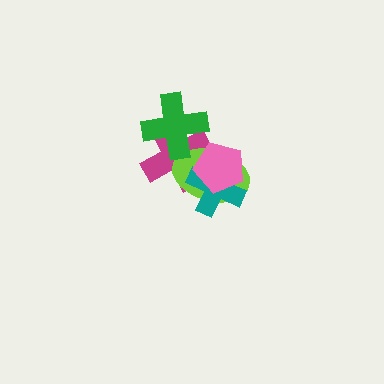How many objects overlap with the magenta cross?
4 objects overlap with the magenta cross.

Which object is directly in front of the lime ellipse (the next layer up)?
The teal cross is directly in front of the lime ellipse.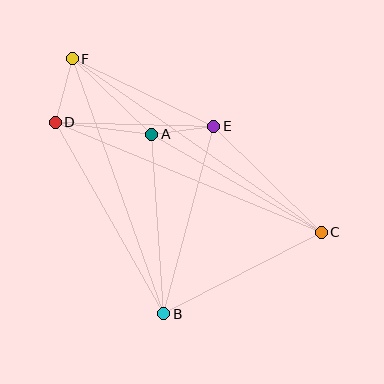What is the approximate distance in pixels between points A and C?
The distance between A and C is approximately 196 pixels.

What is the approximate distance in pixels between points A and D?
The distance between A and D is approximately 97 pixels.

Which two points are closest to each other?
Points A and E are closest to each other.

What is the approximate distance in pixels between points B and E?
The distance between B and E is approximately 194 pixels.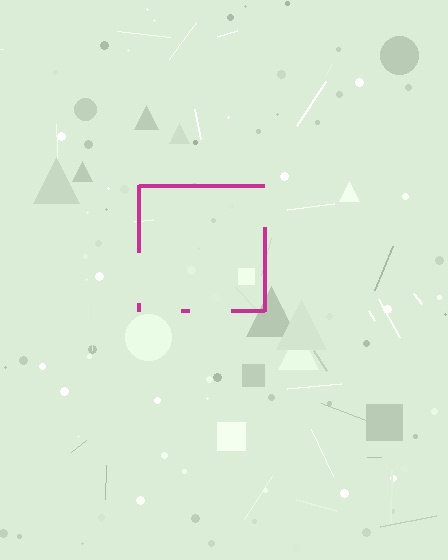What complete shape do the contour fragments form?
The contour fragments form a square.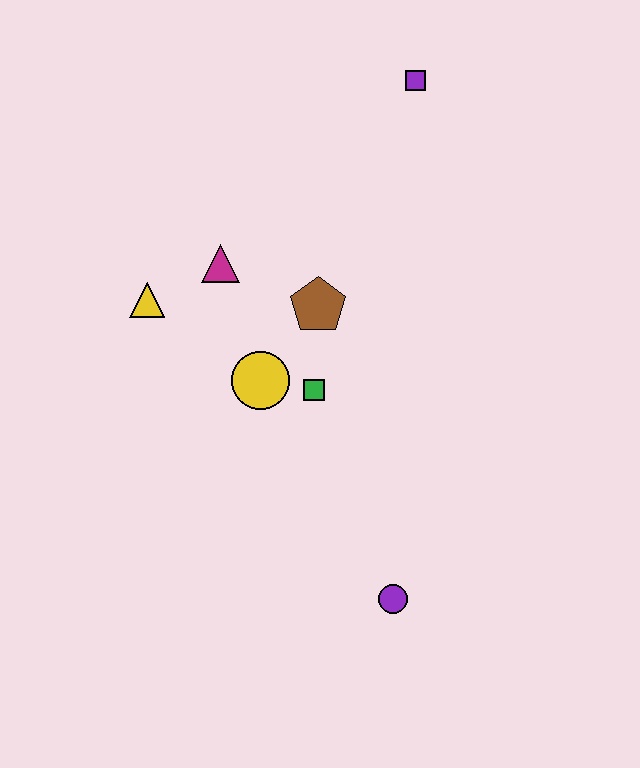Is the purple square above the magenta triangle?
Yes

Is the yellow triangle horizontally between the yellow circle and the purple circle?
No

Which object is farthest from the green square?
The purple square is farthest from the green square.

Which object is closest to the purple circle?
The green square is closest to the purple circle.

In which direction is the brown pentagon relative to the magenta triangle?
The brown pentagon is to the right of the magenta triangle.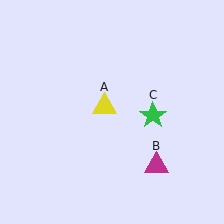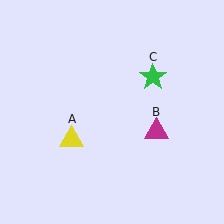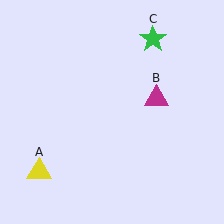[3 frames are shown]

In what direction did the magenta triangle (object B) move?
The magenta triangle (object B) moved up.